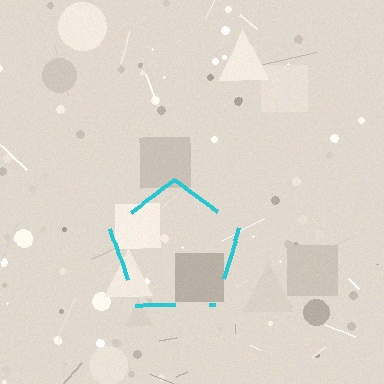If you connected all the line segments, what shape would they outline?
They would outline a pentagon.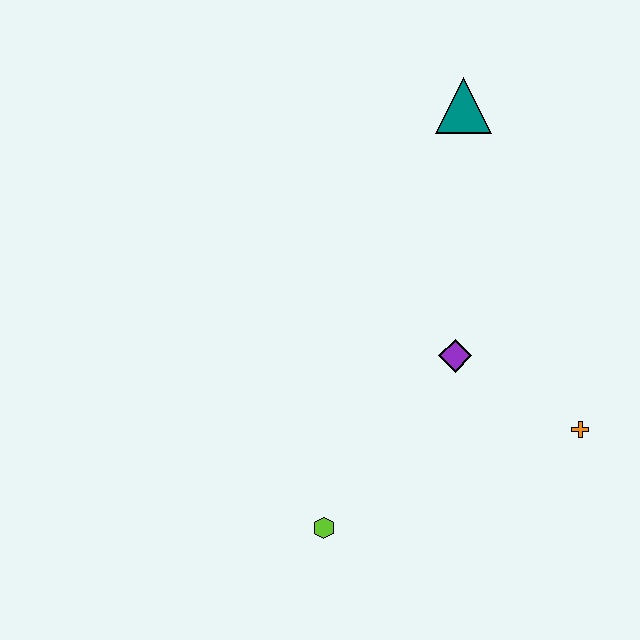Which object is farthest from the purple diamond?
The teal triangle is farthest from the purple diamond.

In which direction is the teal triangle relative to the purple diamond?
The teal triangle is above the purple diamond.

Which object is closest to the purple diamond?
The orange cross is closest to the purple diamond.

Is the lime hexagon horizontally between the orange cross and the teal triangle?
No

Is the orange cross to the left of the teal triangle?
No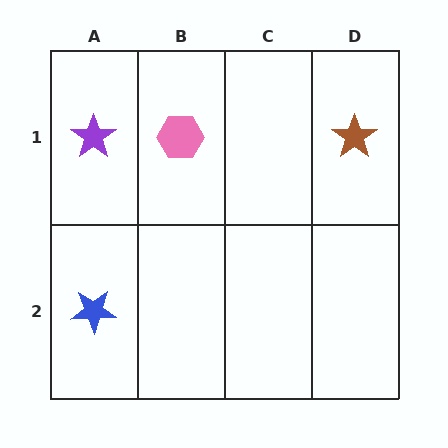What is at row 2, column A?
A blue star.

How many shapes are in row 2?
1 shape.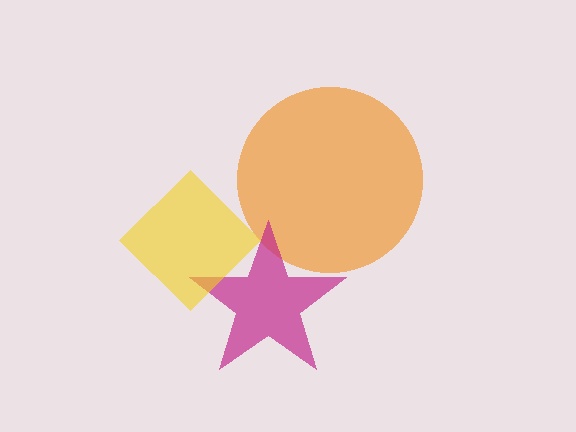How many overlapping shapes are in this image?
There are 3 overlapping shapes in the image.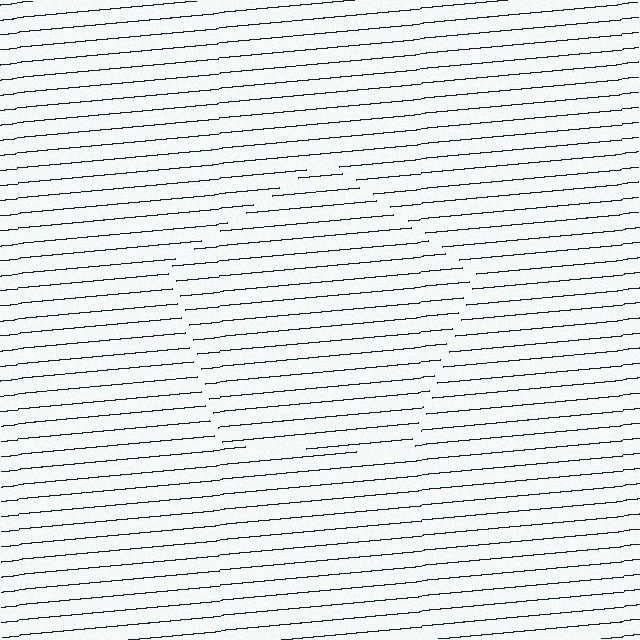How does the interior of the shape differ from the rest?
The interior of the shape contains the same grating, shifted by half a period — the contour is defined by the phase discontinuity where line-ends from the inner and outer gratings abut.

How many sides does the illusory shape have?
5 sides — the line-ends trace a pentagon.